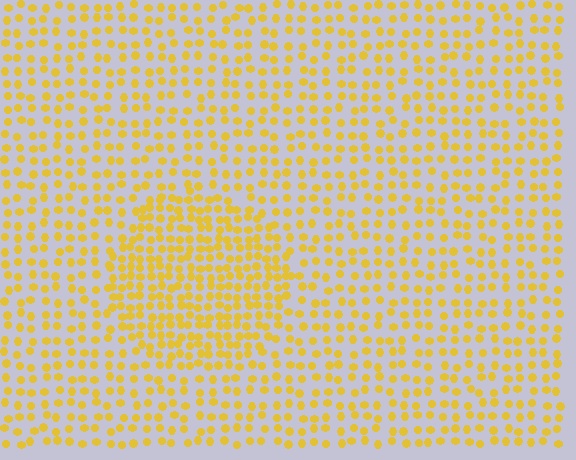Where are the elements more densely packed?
The elements are more densely packed inside the circle boundary.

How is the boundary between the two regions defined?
The boundary is defined by a change in element density (approximately 1.7x ratio). All elements are the same color, size, and shape.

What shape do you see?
I see a circle.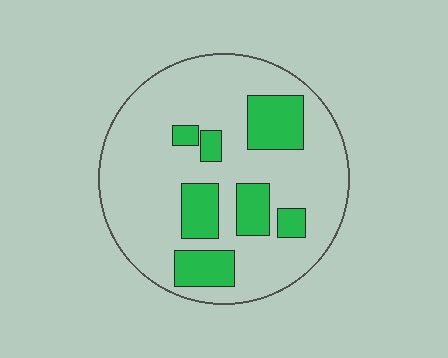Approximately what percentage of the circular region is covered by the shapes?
Approximately 25%.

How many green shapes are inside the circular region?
7.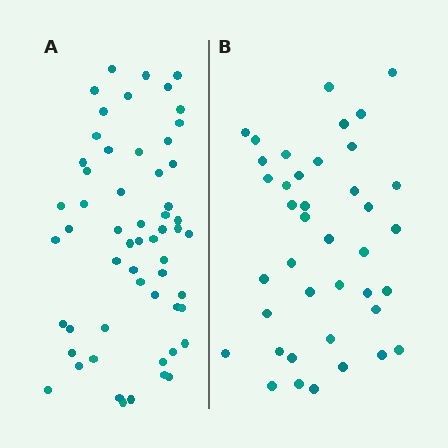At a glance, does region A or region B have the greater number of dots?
Region A (the left region) has more dots.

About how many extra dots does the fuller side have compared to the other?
Region A has approximately 15 more dots than region B.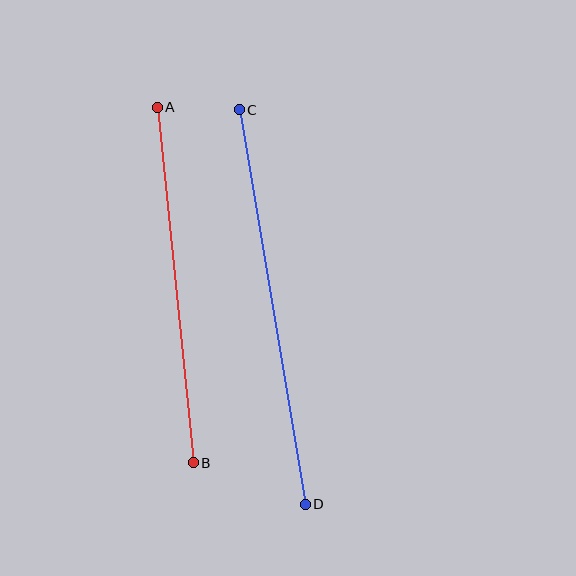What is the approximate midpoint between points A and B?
The midpoint is at approximately (175, 285) pixels.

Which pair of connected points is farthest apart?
Points C and D are farthest apart.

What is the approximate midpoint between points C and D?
The midpoint is at approximately (272, 307) pixels.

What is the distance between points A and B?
The distance is approximately 357 pixels.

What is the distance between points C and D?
The distance is approximately 400 pixels.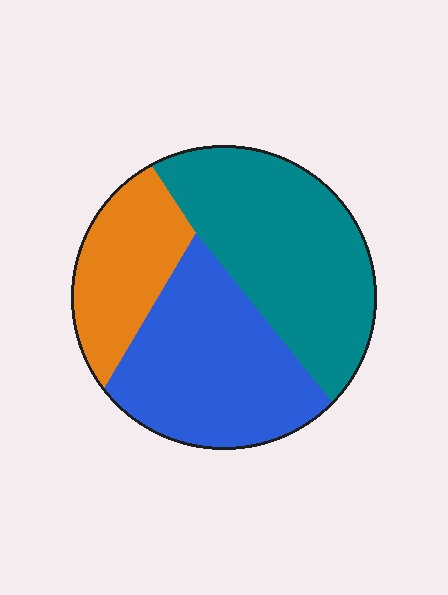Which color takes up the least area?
Orange, at roughly 20%.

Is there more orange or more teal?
Teal.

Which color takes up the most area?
Teal, at roughly 40%.